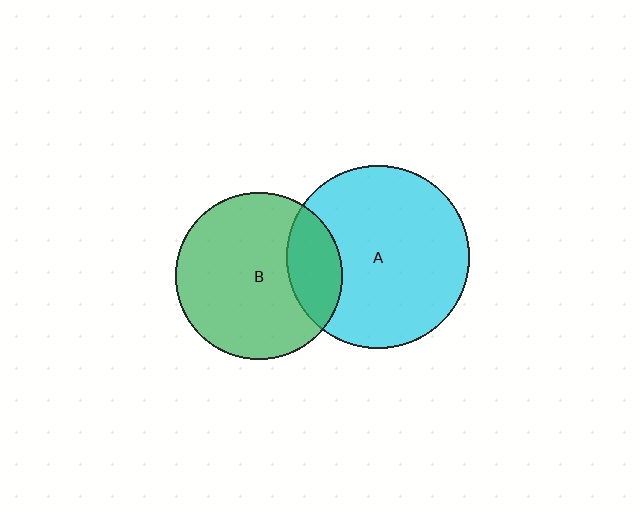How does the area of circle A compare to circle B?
Approximately 1.2 times.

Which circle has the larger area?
Circle A (cyan).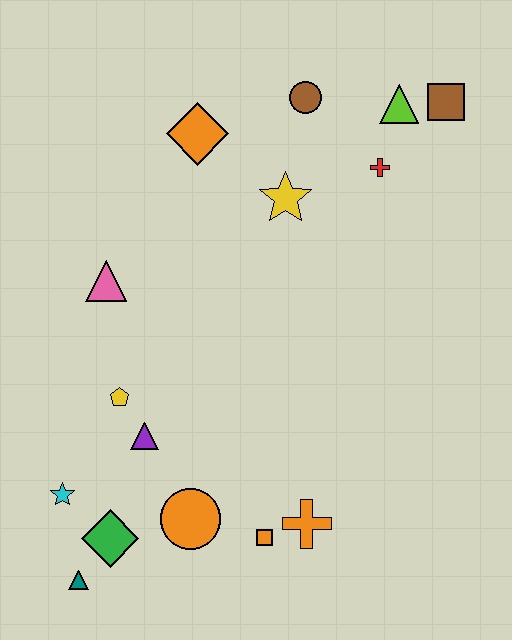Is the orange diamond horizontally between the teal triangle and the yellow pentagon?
No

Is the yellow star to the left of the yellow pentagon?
No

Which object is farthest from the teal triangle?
The brown square is farthest from the teal triangle.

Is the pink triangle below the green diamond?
No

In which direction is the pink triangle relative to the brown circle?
The pink triangle is to the left of the brown circle.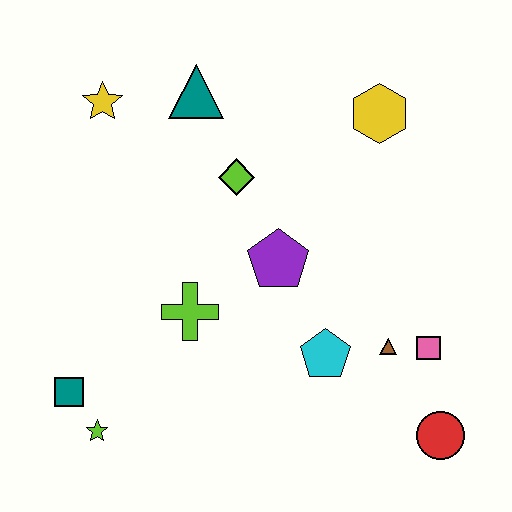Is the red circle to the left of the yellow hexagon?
No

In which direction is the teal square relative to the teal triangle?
The teal square is below the teal triangle.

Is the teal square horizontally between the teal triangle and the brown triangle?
No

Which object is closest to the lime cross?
The purple pentagon is closest to the lime cross.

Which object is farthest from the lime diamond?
The red circle is farthest from the lime diamond.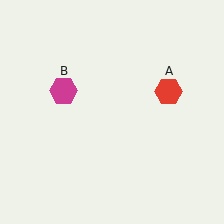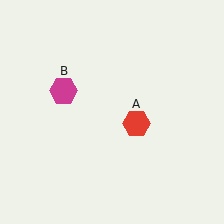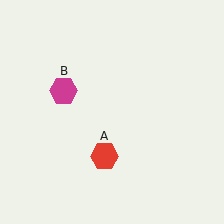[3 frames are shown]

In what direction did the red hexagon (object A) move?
The red hexagon (object A) moved down and to the left.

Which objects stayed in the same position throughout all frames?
Magenta hexagon (object B) remained stationary.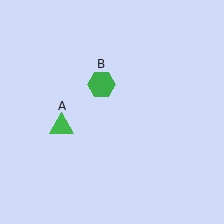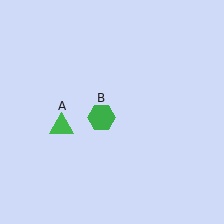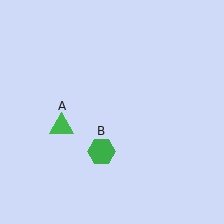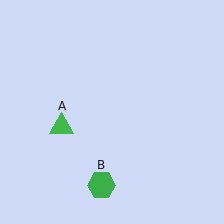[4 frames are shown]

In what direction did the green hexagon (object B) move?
The green hexagon (object B) moved down.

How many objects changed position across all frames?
1 object changed position: green hexagon (object B).